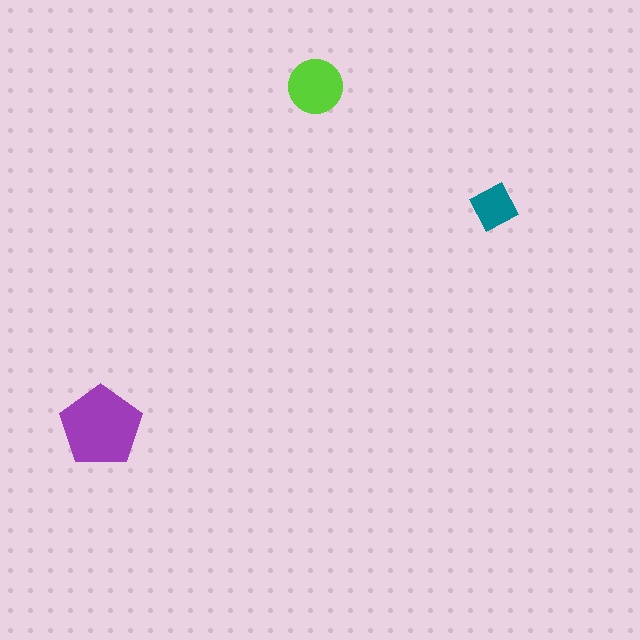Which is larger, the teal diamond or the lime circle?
The lime circle.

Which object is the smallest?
The teal diamond.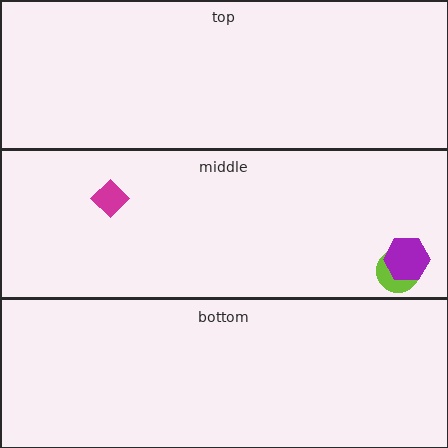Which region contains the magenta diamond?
The middle region.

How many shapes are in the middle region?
3.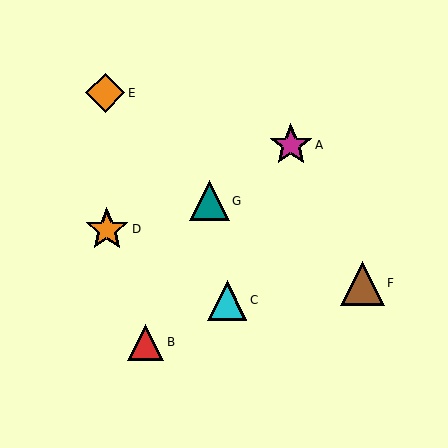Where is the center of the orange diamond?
The center of the orange diamond is at (105, 93).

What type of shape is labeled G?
Shape G is a teal triangle.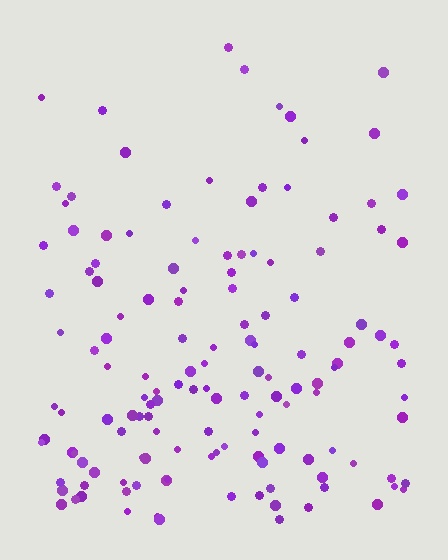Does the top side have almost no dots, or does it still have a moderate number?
Still a moderate number, just noticeably fewer than the bottom.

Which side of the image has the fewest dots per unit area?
The top.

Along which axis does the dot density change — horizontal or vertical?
Vertical.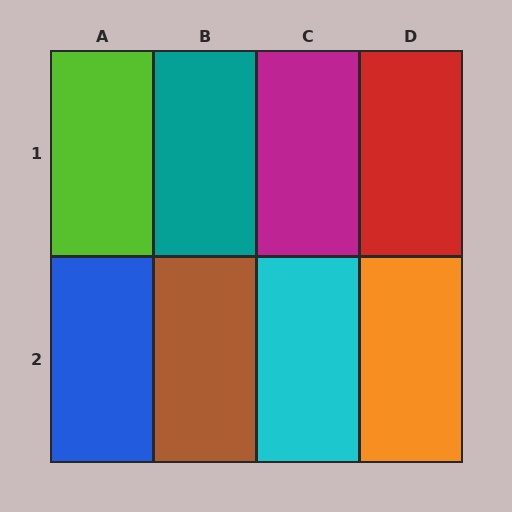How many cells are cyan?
1 cell is cyan.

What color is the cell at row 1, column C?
Magenta.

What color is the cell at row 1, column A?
Lime.